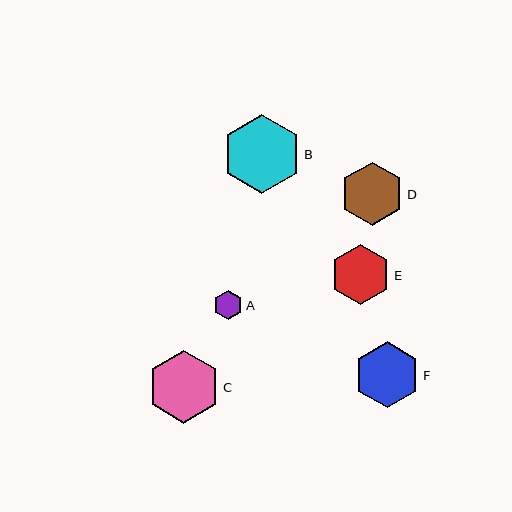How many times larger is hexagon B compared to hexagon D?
Hexagon B is approximately 1.3 times the size of hexagon D.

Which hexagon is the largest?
Hexagon B is the largest with a size of approximately 79 pixels.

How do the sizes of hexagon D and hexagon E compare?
Hexagon D and hexagon E are approximately the same size.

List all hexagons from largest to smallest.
From largest to smallest: B, C, F, D, E, A.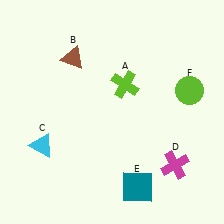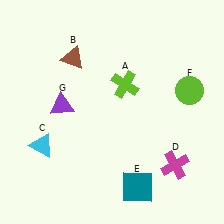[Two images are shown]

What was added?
A purple triangle (G) was added in Image 2.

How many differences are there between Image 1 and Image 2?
There is 1 difference between the two images.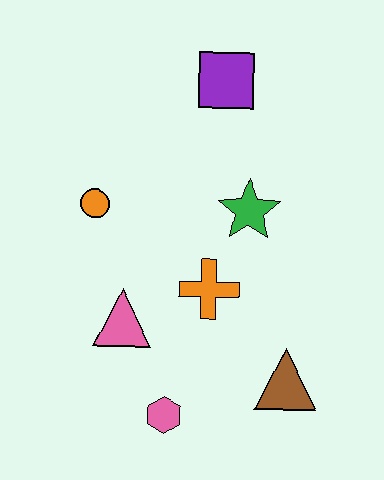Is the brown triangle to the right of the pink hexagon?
Yes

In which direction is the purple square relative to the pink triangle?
The purple square is above the pink triangle.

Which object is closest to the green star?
The orange cross is closest to the green star.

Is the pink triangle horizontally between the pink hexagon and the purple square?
No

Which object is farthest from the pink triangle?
The purple square is farthest from the pink triangle.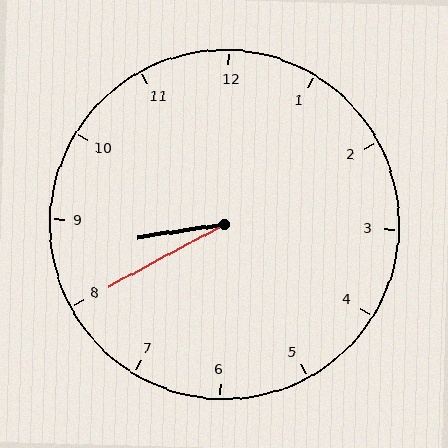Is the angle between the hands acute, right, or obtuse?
It is acute.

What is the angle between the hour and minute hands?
Approximately 20 degrees.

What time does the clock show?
8:40.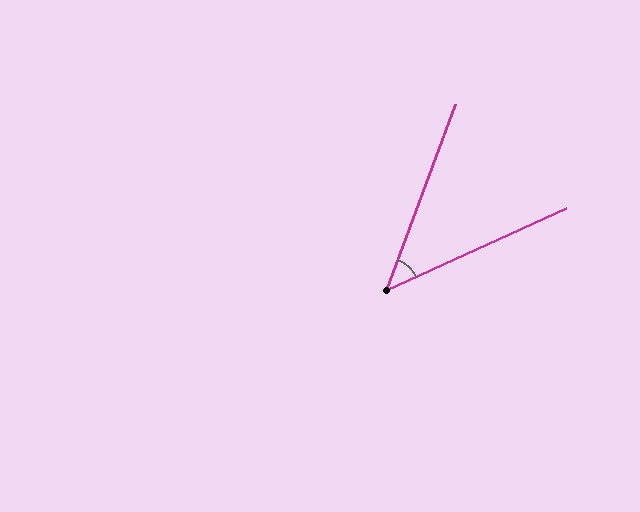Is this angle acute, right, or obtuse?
It is acute.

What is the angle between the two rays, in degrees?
Approximately 45 degrees.